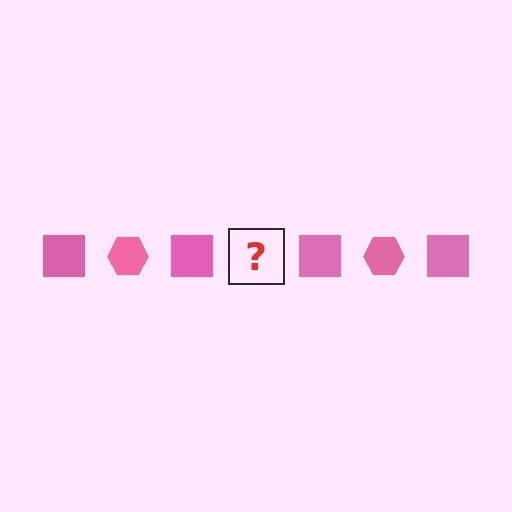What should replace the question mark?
The question mark should be replaced with a pink hexagon.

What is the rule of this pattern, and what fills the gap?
The rule is that the pattern cycles through square, hexagon shapes in pink. The gap should be filled with a pink hexagon.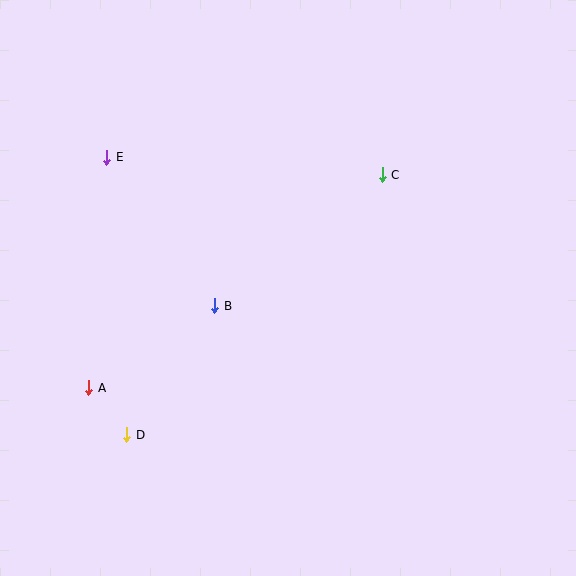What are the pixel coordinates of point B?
Point B is at (215, 306).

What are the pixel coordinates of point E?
Point E is at (107, 157).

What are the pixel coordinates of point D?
Point D is at (127, 435).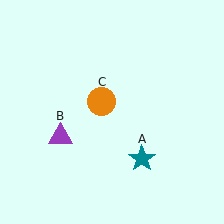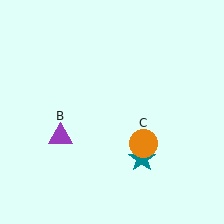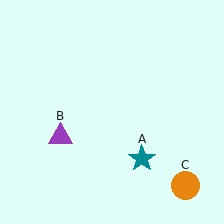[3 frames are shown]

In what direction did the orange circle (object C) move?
The orange circle (object C) moved down and to the right.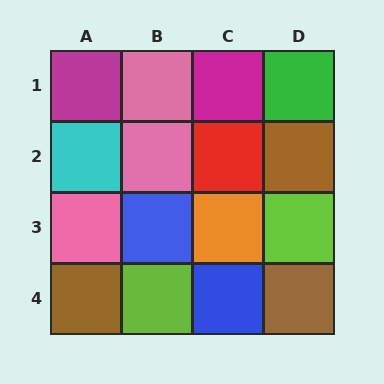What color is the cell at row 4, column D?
Brown.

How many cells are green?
1 cell is green.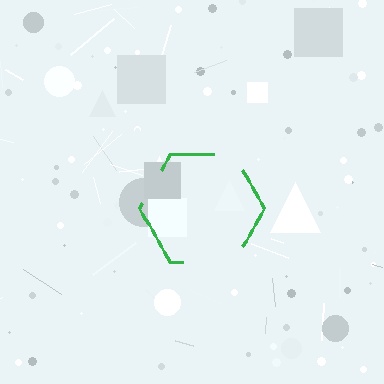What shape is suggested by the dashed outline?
The dashed outline suggests a hexagon.